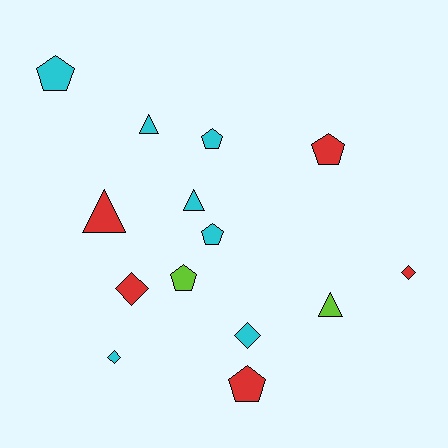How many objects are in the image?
There are 14 objects.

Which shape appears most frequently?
Pentagon, with 6 objects.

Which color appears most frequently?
Cyan, with 7 objects.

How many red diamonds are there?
There are 2 red diamonds.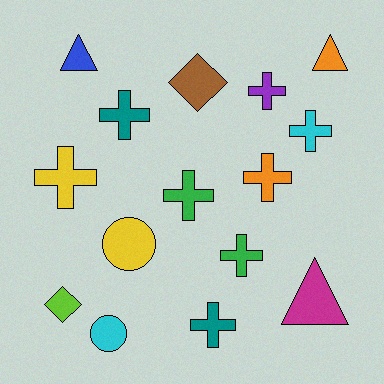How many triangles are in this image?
There are 3 triangles.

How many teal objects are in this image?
There are 2 teal objects.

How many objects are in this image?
There are 15 objects.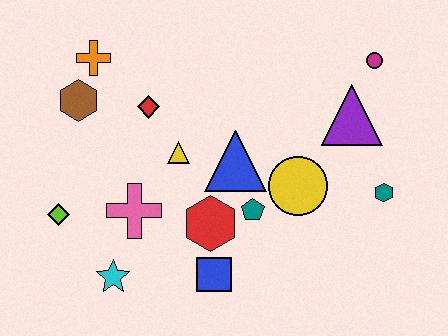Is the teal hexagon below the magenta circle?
Yes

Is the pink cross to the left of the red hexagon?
Yes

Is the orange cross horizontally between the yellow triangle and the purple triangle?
No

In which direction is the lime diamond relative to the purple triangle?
The lime diamond is to the left of the purple triangle.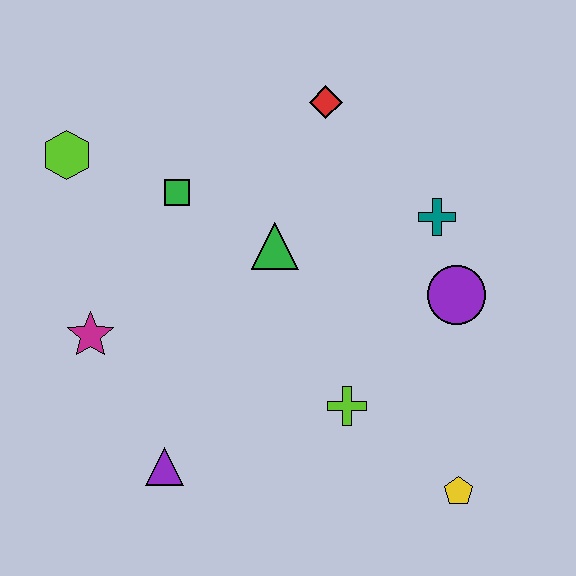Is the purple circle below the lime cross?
No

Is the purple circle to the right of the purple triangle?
Yes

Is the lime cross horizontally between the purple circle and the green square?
Yes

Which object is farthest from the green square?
The yellow pentagon is farthest from the green square.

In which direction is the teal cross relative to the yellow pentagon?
The teal cross is above the yellow pentagon.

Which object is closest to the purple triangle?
The magenta star is closest to the purple triangle.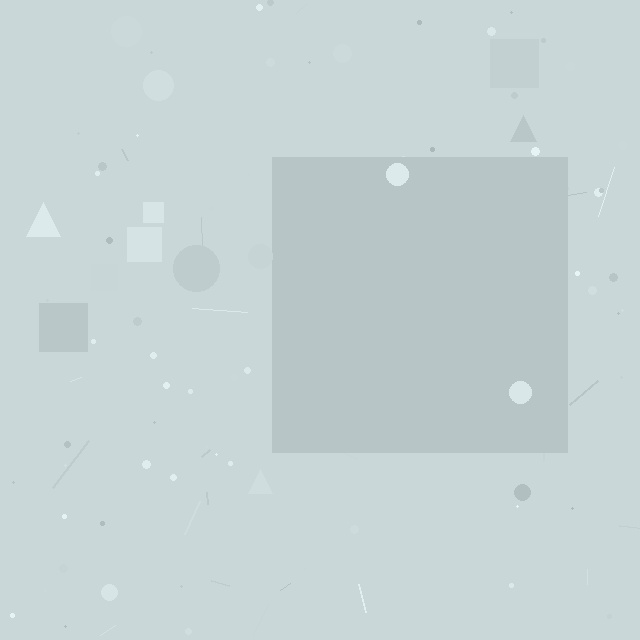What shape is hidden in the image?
A square is hidden in the image.